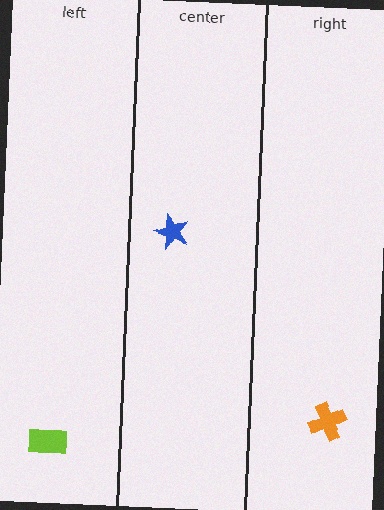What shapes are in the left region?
The lime rectangle.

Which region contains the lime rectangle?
The left region.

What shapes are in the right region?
The orange cross.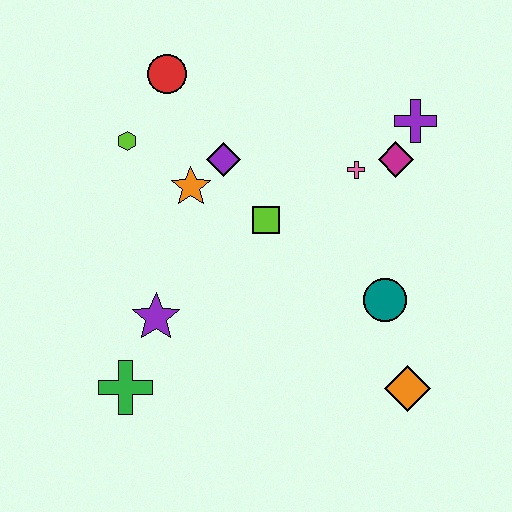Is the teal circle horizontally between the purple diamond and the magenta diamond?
Yes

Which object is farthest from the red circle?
The orange diamond is farthest from the red circle.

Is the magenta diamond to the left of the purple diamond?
No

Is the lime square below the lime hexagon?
Yes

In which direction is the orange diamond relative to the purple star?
The orange diamond is to the right of the purple star.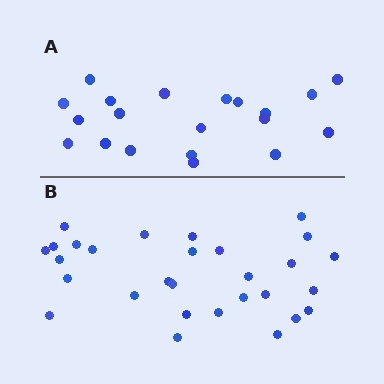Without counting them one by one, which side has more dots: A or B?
Region B (the bottom region) has more dots.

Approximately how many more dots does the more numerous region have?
Region B has roughly 8 or so more dots than region A.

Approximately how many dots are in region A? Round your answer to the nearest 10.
About 20 dots.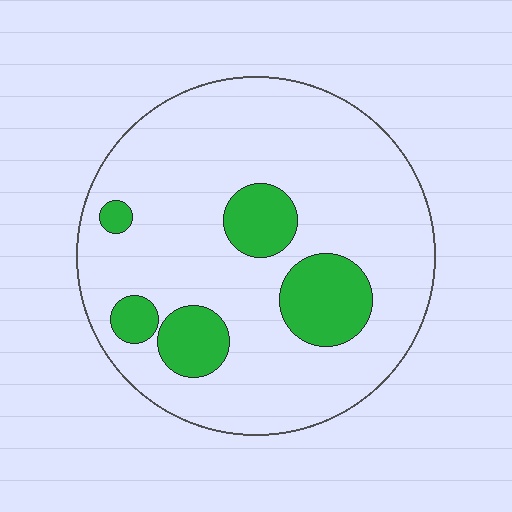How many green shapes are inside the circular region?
5.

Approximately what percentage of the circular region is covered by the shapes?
Approximately 20%.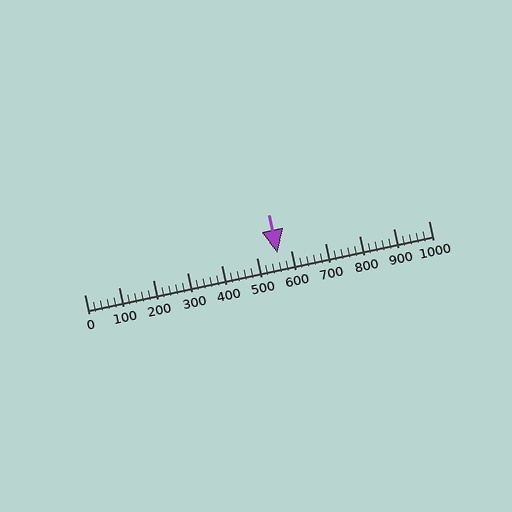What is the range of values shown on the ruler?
The ruler shows values from 0 to 1000.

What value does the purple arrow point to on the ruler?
The purple arrow points to approximately 560.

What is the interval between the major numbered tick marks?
The major tick marks are spaced 100 units apart.